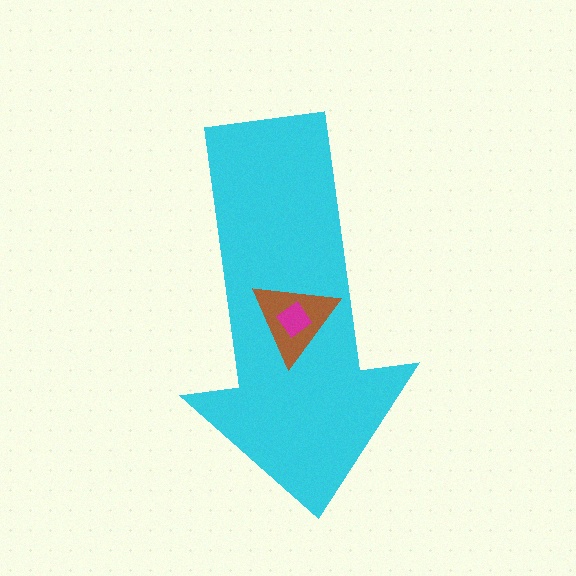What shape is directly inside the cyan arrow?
The brown triangle.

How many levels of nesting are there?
3.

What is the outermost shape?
The cyan arrow.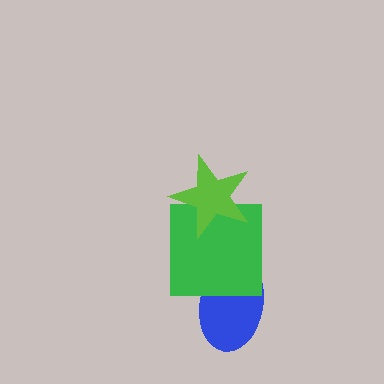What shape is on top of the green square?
The lime star is on top of the green square.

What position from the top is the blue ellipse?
The blue ellipse is 3rd from the top.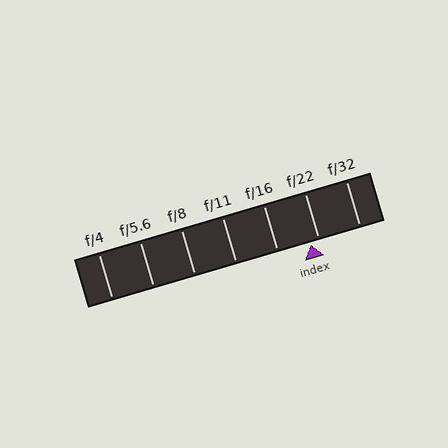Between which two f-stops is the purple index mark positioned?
The index mark is between f/16 and f/22.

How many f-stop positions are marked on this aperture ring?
There are 7 f-stop positions marked.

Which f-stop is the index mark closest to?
The index mark is closest to f/22.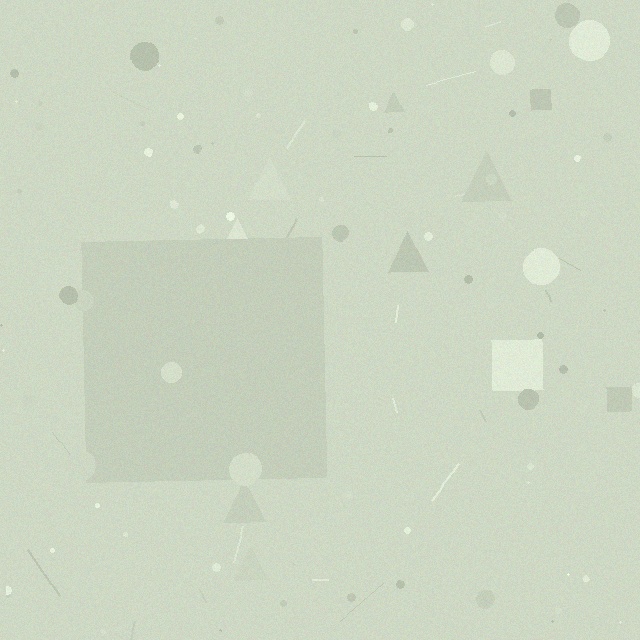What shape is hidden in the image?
A square is hidden in the image.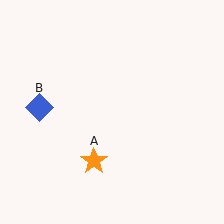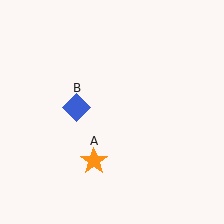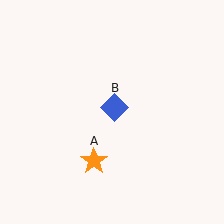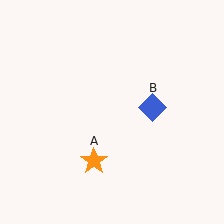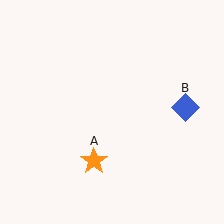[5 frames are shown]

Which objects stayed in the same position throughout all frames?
Orange star (object A) remained stationary.